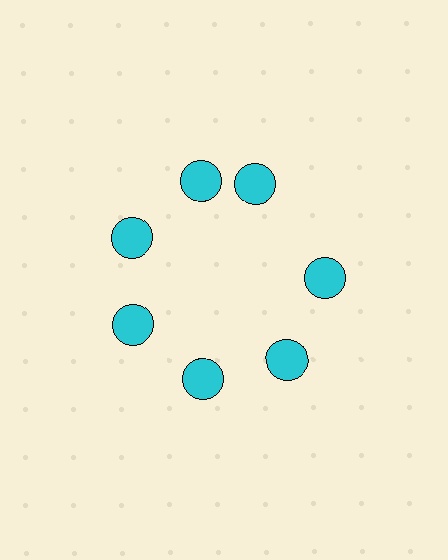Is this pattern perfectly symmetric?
No. The 7 cyan circles are arranged in a ring, but one element near the 1 o'clock position is rotated out of alignment along the ring, breaking the 7-fold rotational symmetry.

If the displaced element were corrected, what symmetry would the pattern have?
It would have 7-fold rotational symmetry — the pattern would map onto itself every 51 degrees.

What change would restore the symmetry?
The symmetry would be restored by rotating it back into even spacing with its neighbors so that all 7 circles sit at equal angles and equal distance from the center.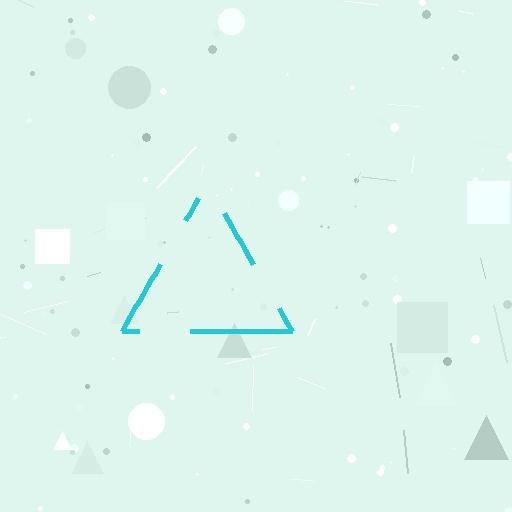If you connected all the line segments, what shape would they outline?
They would outline a triangle.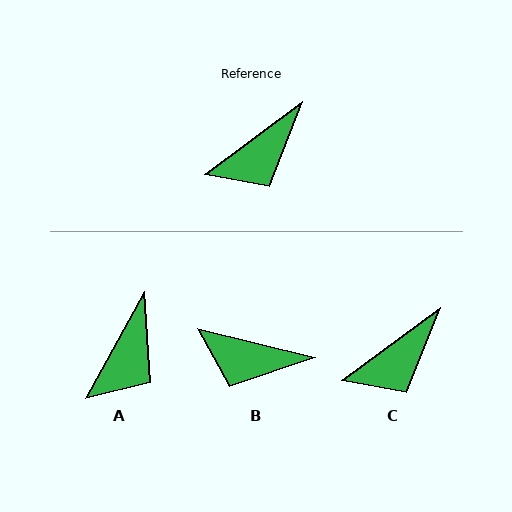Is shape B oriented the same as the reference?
No, it is off by about 51 degrees.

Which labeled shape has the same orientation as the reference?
C.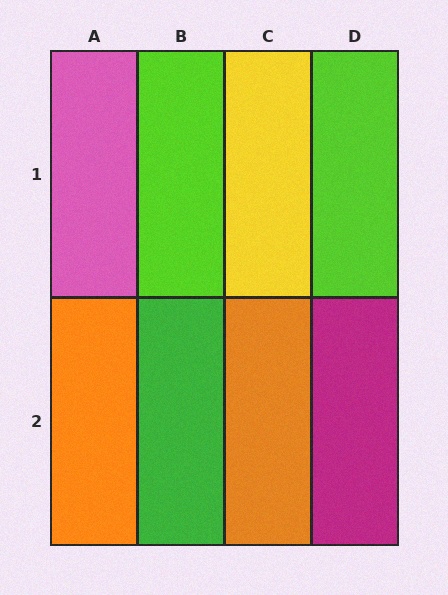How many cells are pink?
1 cell is pink.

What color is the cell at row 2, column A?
Orange.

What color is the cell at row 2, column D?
Magenta.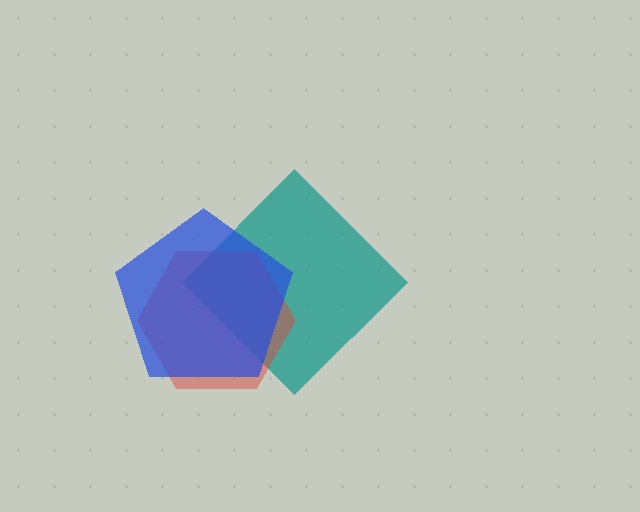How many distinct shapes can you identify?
There are 3 distinct shapes: a teal diamond, a red hexagon, a blue pentagon.